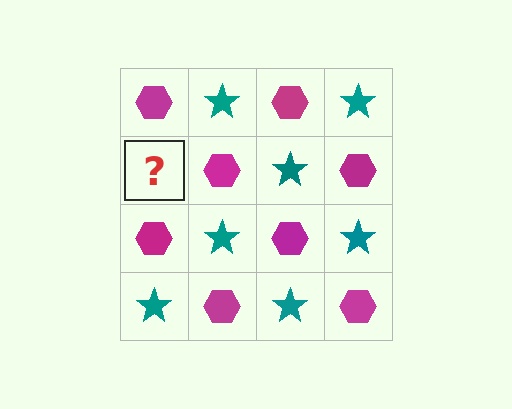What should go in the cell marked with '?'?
The missing cell should contain a teal star.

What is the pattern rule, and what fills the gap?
The rule is that it alternates magenta hexagon and teal star in a checkerboard pattern. The gap should be filled with a teal star.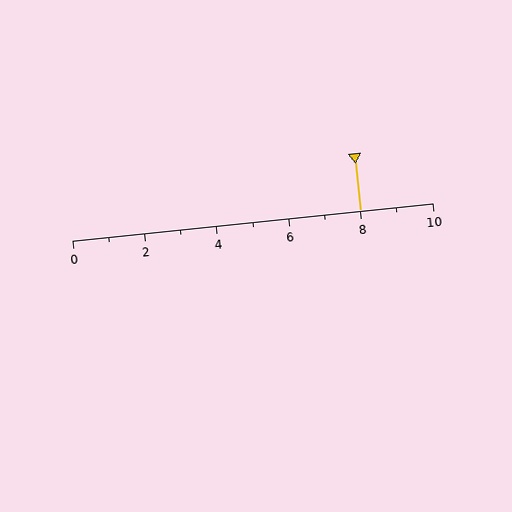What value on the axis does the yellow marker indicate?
The marker indicates approximately 8.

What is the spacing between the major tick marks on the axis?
The major ticks are spaced 2 apart.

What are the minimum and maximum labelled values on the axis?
The axis runs from 0 to 10.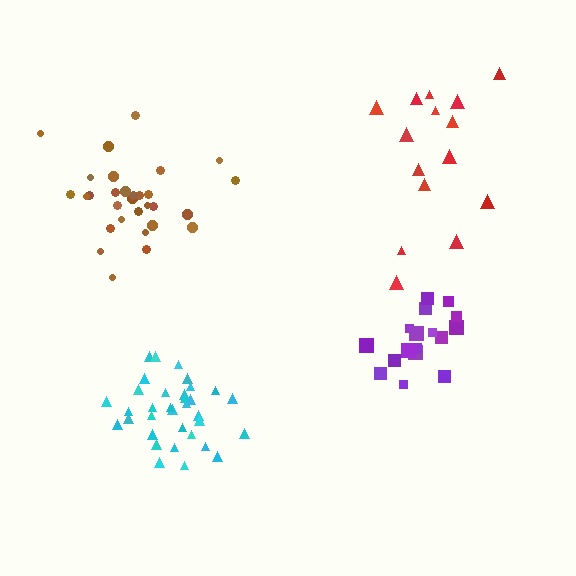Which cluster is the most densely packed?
Cyan.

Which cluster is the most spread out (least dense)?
Red.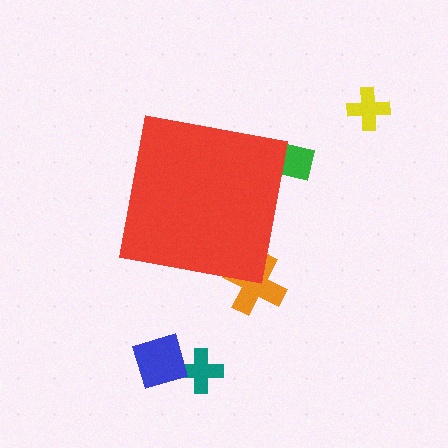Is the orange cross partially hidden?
Yes, the orange cross is partially hidden behind the red square.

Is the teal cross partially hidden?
No, the teal cross is fully visible.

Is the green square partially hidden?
Yes, the green square is partially hidden behind the red square.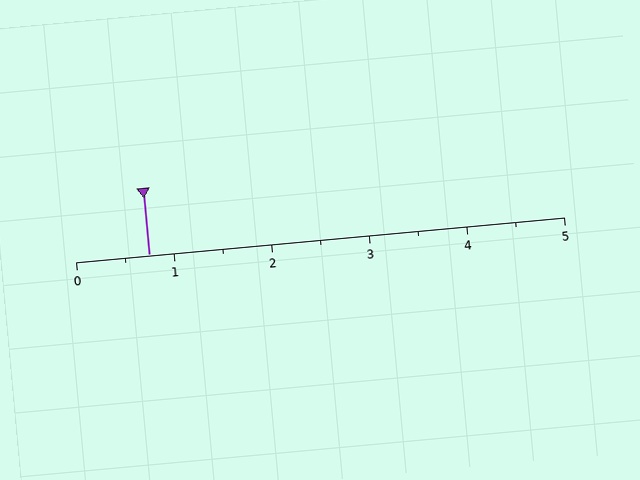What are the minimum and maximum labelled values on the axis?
The axis runs from 0 to 5.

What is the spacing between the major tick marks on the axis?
The major ticks are spaced 1 apart.